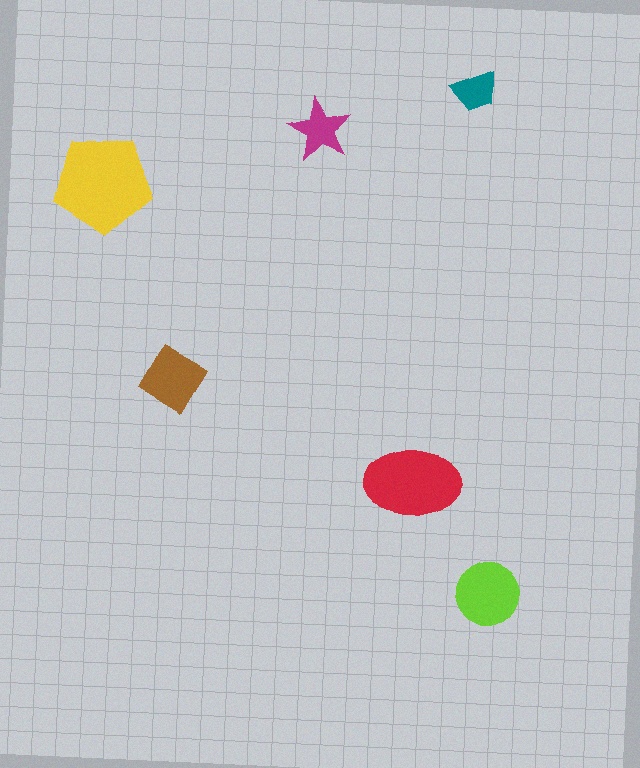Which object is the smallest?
The teal trapezoid.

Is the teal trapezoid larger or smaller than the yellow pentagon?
Smaller.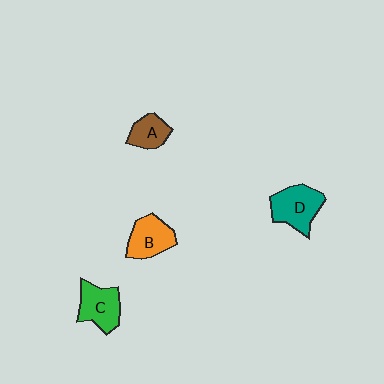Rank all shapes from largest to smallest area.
From largest to smallest: D (teal), C (green), B (orange), A (brown).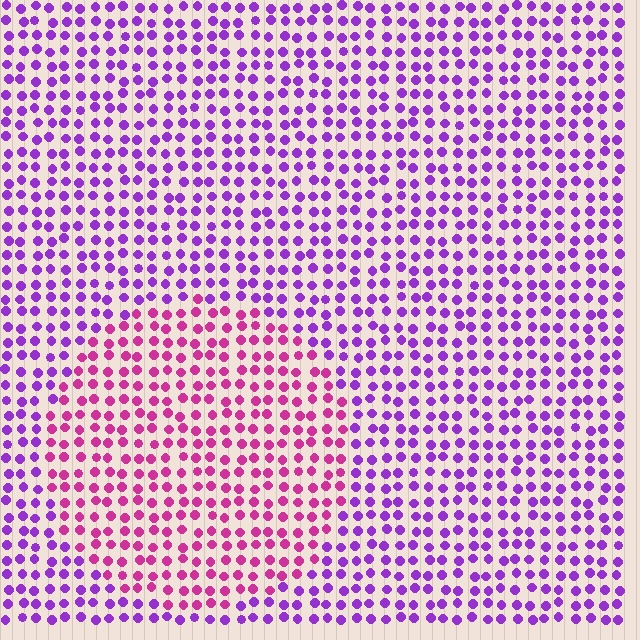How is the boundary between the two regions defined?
The boundary is defined purely by a slight shift in hue (about 42 degrees). Spacing, size, and orientation are identical on both sides.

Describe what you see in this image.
The image is filled with small purple elements in a uniform arrangement. A circle-shaped region is visible where the elements are tinted to a slightly different hue, forming a subtle color boundary.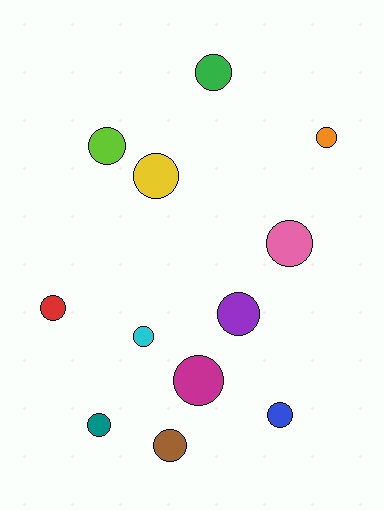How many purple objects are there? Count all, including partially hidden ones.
There is 1 purple object.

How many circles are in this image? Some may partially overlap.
There are 12 circles.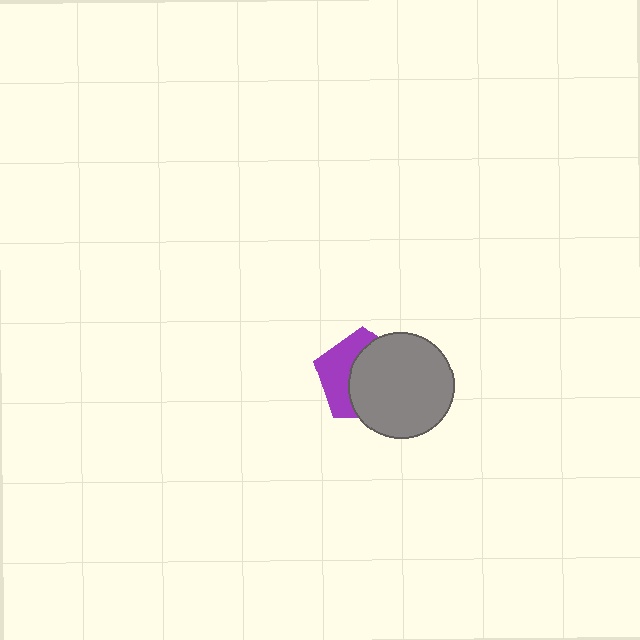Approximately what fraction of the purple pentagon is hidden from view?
Roughly 59% of the purple pentagon is hidden behind the gray circle.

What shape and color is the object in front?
The object in front is a gray circle.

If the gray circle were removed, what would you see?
You would see the complete purple pentagon.